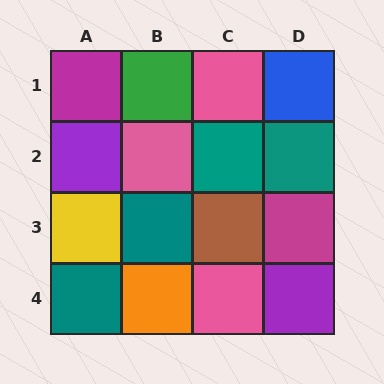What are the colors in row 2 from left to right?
Purple, pink, teal, teal.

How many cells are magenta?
2 cells are magenta.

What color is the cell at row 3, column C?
Brown.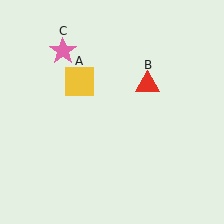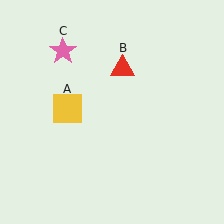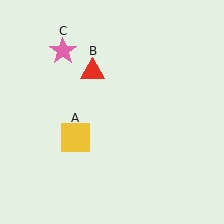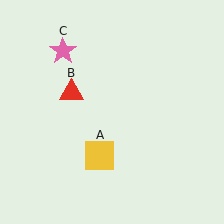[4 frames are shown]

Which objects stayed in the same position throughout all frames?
Pink star (object C) remained stationary.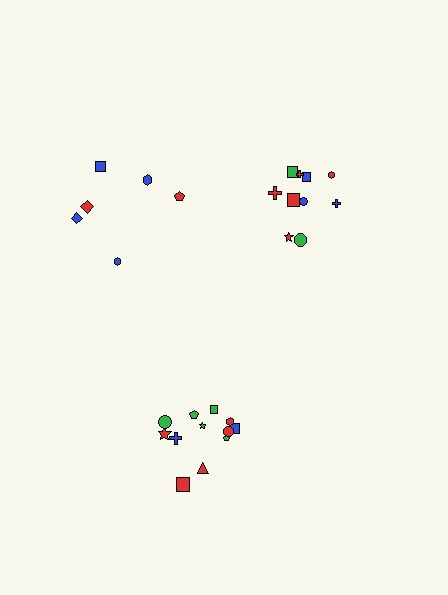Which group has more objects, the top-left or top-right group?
The top-right group.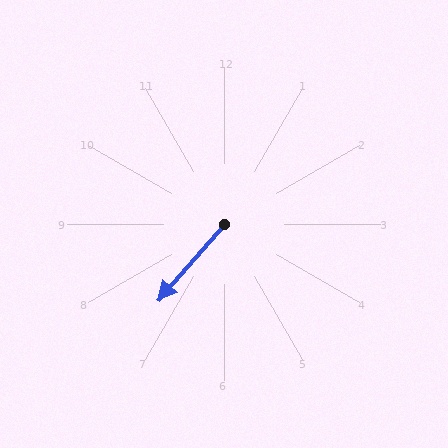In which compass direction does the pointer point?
Southwest.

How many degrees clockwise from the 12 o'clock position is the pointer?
Approximately 221 degrees.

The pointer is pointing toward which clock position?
Roughly 7 o'clock.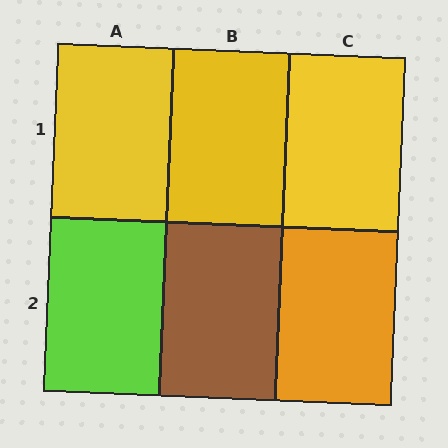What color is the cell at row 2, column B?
Brown.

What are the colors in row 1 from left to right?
Yellow, yellow, yellow.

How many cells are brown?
1 cell is brown.